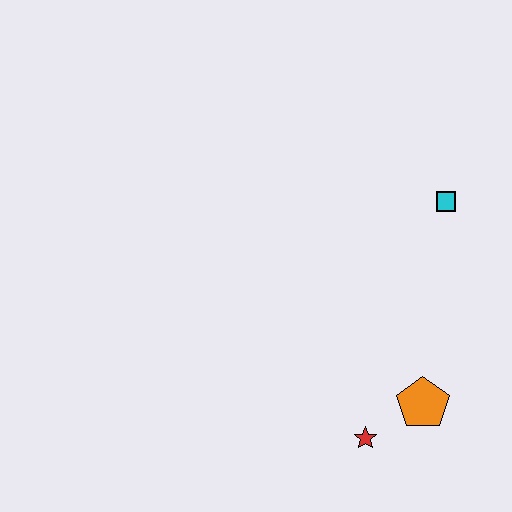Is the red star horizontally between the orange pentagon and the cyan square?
No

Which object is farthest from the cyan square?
The red star is farthest from the cyan square.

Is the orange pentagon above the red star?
Yes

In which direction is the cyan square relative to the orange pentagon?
The cyan square is above the orange pentagon.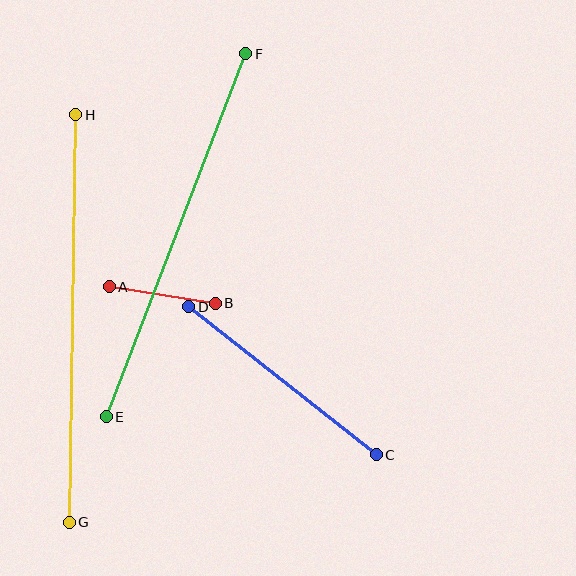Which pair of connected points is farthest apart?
Points G and H are farthest apart.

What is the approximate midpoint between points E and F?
The midpoint is at approximately (176, 235) pixels.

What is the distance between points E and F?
The distance is approximately 389 pixels.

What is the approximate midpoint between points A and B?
The midpoint is at approximately (162, 295) pixels.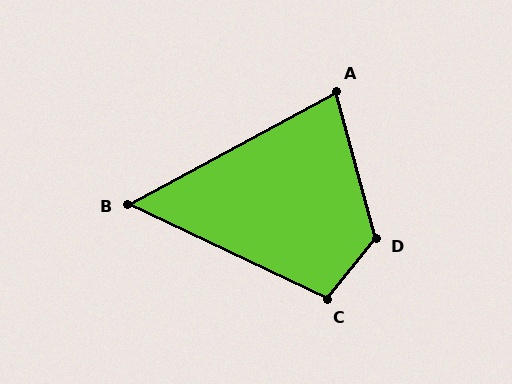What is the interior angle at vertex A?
Approximately 77 degrees (acute).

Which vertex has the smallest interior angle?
B, at approximately 54 degrees.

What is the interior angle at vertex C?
Approximately 103 degrees (obtuse).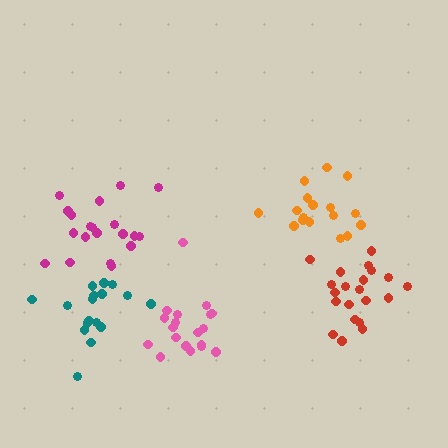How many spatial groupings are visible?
There are 5 spatial groupings.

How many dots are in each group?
Group 1: 17 dots, Group 2: 17 dots, Group 3: 19 dots, Group 4: 20 dots, Group 5: 21 dots (94 total).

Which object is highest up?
The orange cluster is topmost.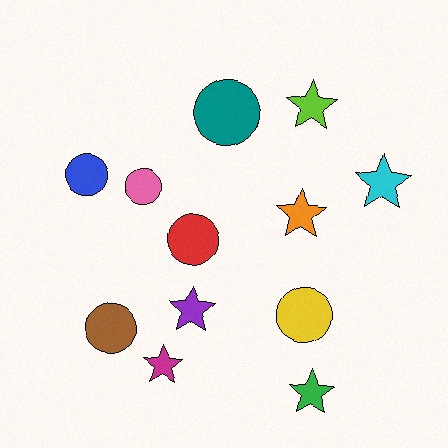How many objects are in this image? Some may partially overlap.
There are 12 objects.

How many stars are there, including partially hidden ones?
There are 6 stars.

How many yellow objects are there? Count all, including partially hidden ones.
There is 1 yellow object.